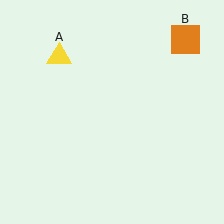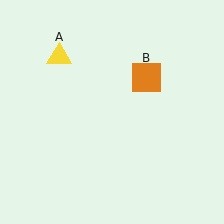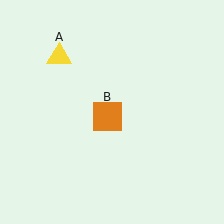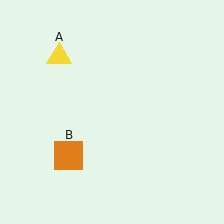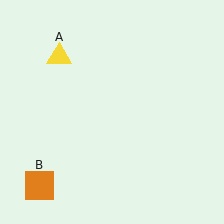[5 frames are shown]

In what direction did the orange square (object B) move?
The orange square (object B) moved down and to the left.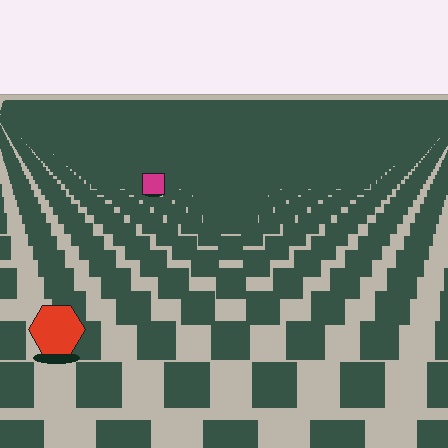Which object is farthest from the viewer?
The magenta square is farthest from the viewer. It appears smaller and the ground texture around it is denser.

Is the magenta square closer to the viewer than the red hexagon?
No. The red hexagon is closer — you can tell from the texture gradient: the ground texture is coarser near it.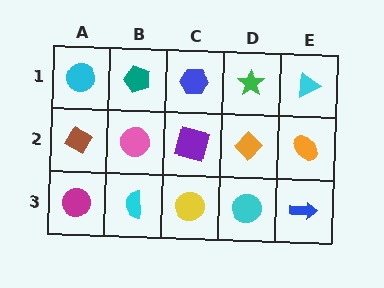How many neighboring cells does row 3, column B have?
3.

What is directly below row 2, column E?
A blue arrow.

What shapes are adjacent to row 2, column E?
A cyan triangle (row 1, column E), a blue arrow (row 3, column E), an orange diamond (row 2, column D).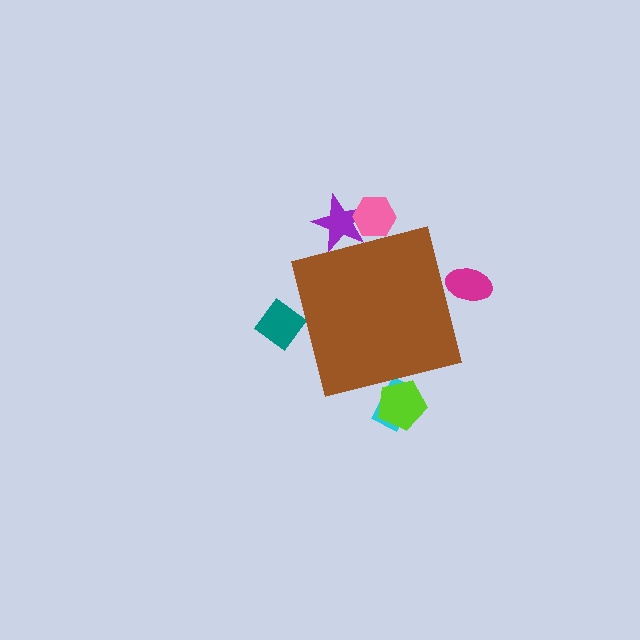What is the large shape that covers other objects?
A brown square.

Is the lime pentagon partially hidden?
Yes, the lime pentagon is partially hidden behind the brown square.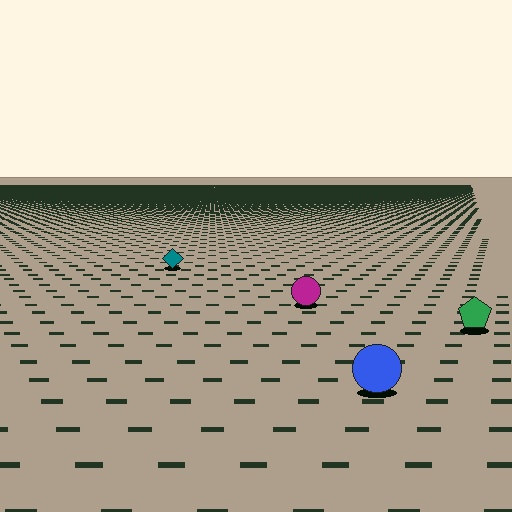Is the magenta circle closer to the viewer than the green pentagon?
No. The green pentagon is closer — you can tell from the texture gradient: the ground texture is coarser near it.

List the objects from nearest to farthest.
From nearest to farthest: the blue circle, the green pentagon, the magenta circle, the teal diamond.